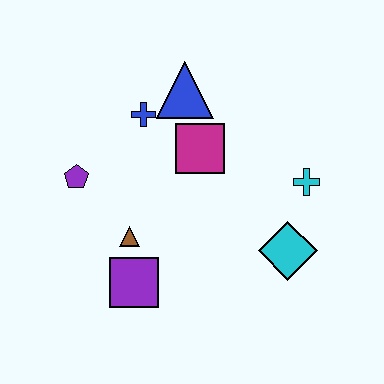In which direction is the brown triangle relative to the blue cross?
The brown triangle is below the blue cross.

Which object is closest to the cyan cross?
The cyan diamond is closest to the cyan cross.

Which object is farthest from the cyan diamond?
The purple pentagon is farthest from the cyan diamond.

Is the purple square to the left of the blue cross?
Yes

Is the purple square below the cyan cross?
Yes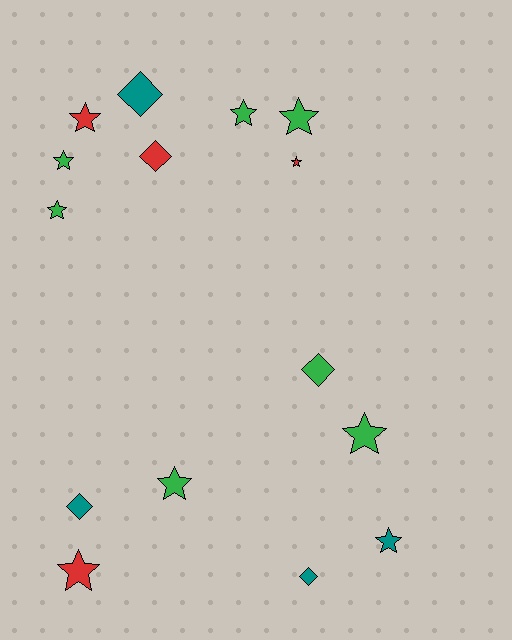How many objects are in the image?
There are 15 objects.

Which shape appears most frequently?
Star, with 10 objects.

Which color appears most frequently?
Green, with 7 objects.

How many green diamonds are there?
There is 1 green diamond.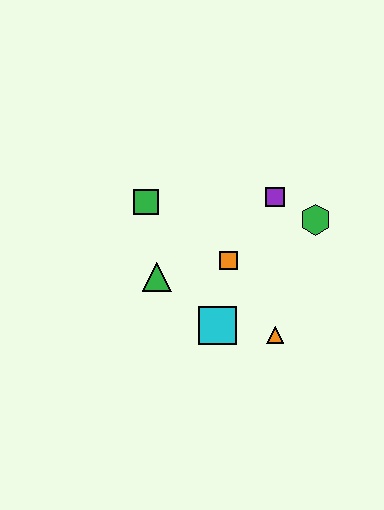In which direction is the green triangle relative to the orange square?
The green triangle is to the left of the orange square.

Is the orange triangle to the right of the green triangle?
Yes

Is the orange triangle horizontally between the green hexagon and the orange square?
Yes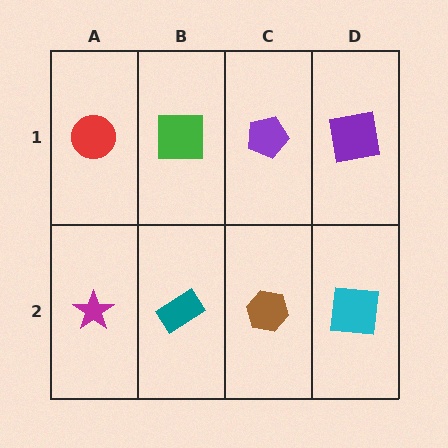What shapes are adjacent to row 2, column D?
A purple square (row 1, column D), a brown hexagon (row 2, column C).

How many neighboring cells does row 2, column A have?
2.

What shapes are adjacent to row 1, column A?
A magenta star (row 2, column A), a green square (row 1, column B).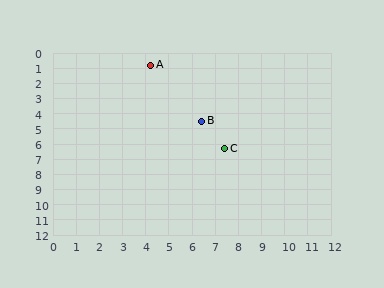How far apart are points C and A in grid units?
Points C and A are about 6.4 grid units apart.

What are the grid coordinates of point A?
Point A is at approximately (4.2, 0.8).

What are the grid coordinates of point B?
Point B is at approximately (6.4, 4.5).